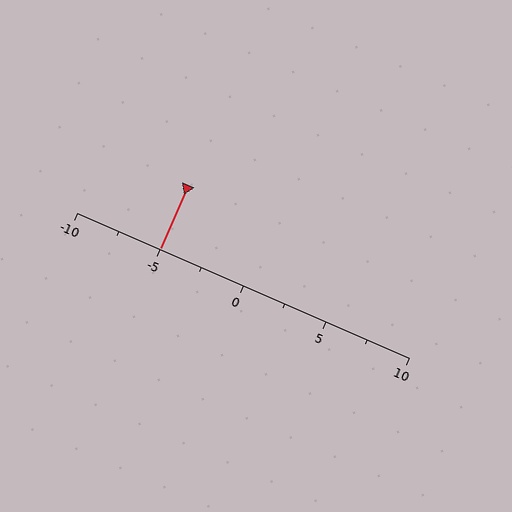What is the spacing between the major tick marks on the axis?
The major ticks are spaced 5 apart.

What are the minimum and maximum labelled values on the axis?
The axis runs from -10 to 10.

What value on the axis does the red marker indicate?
The marker indicates approximately -5.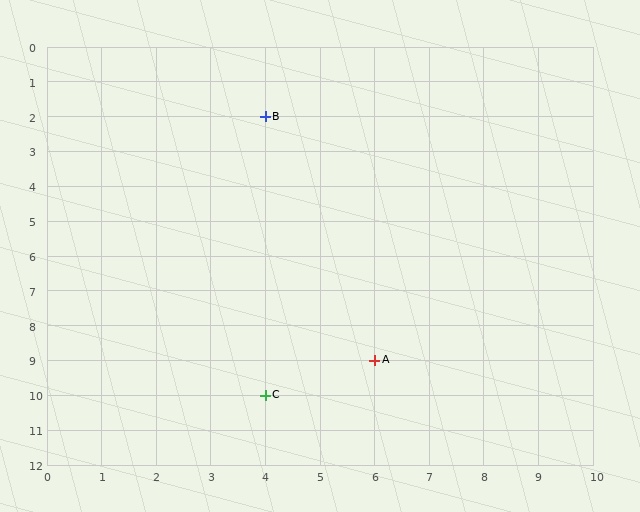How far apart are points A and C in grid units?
Points A and C are 2 columns and 1 row apart (about 2.2 grid units diagonally).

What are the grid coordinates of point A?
Point A is at grid coordinates (6, 9).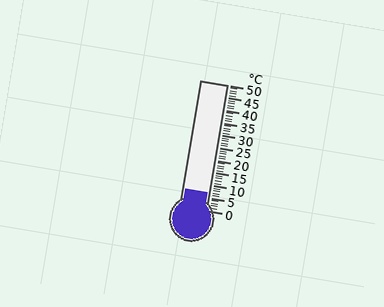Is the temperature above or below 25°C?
The temperature is below 25°C.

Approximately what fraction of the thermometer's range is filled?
The thermometer is filled to approximately 15% of its range.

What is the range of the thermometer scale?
The thermometer scale ranges from 0°C to 50°C.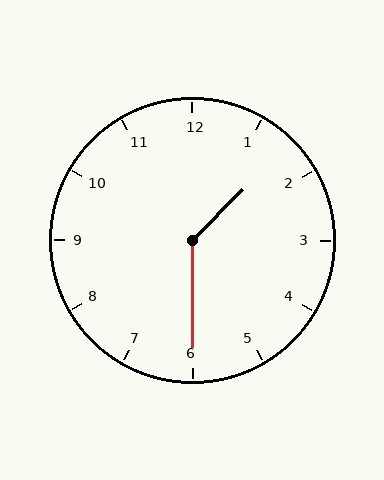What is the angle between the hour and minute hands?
Approximately 135 degrees.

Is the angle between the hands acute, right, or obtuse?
It is obtuse.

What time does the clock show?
1:30.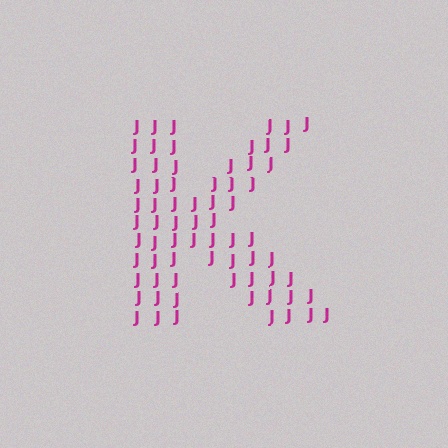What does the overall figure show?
The overall figure shows the letter K.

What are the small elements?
The small elements are letter J's.